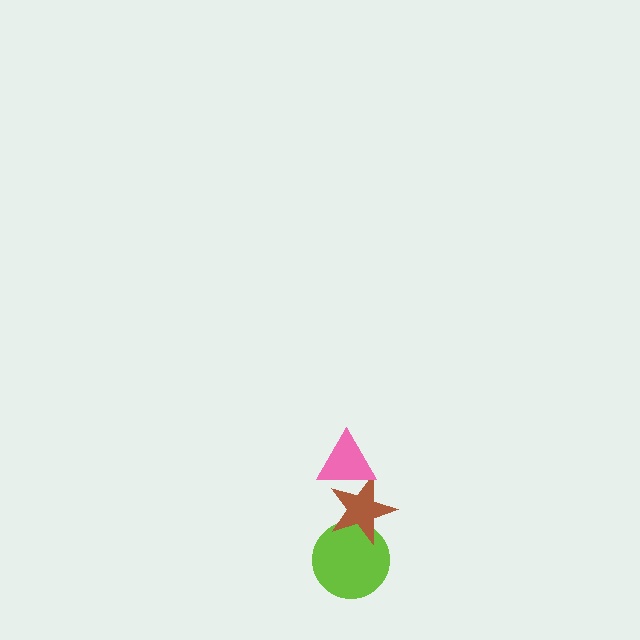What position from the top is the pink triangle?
The pink triangle is 1st from the top.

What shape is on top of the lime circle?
The brown star is on top of the lime circle.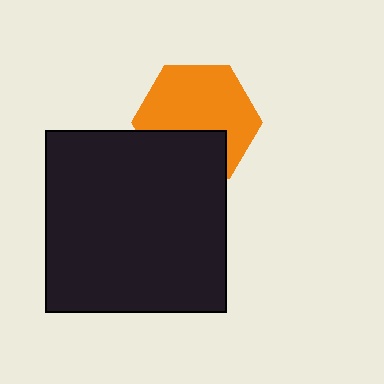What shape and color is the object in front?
The object in front is a black square.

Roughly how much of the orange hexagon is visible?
Most of it is visible (roughly 65%).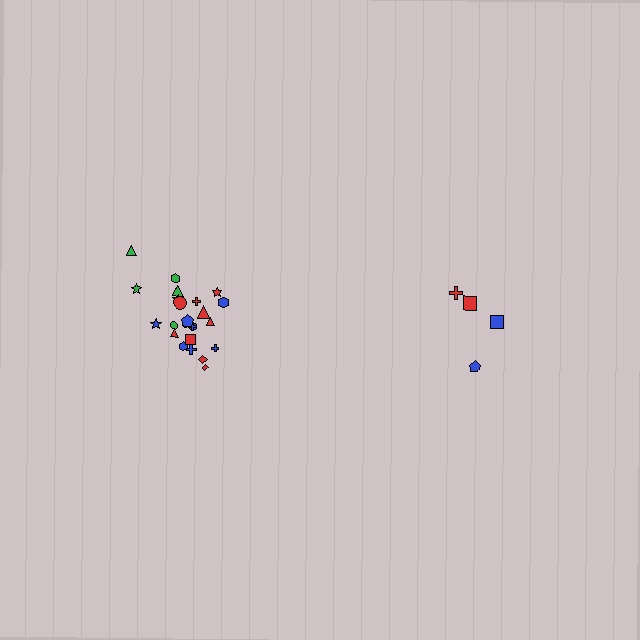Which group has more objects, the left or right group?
The left group.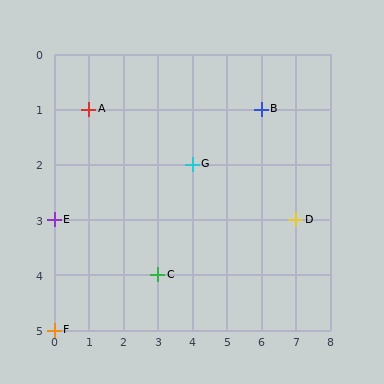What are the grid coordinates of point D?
Point D is at grid coordinates (7, 3).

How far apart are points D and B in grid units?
Points D and B are 1 column and 2 rows apart (about 2.2 grid units diagonally).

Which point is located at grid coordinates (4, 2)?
Point G is at (4, 2).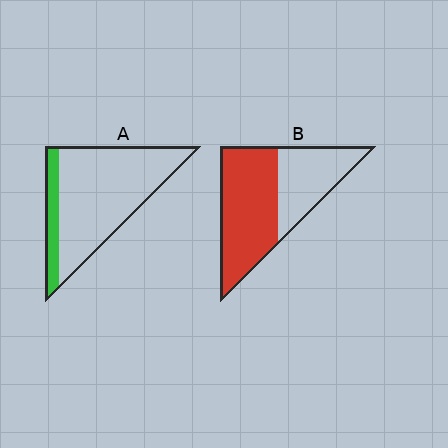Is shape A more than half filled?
No.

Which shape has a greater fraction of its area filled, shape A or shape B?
Shape B.